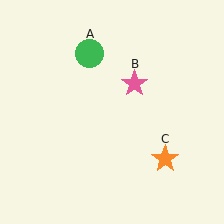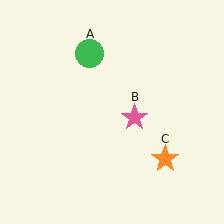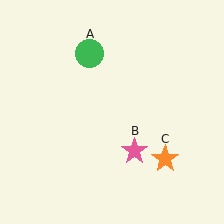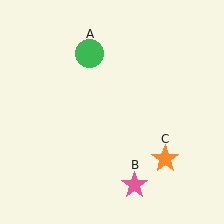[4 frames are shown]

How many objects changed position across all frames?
1 object changed position: pink star (object B).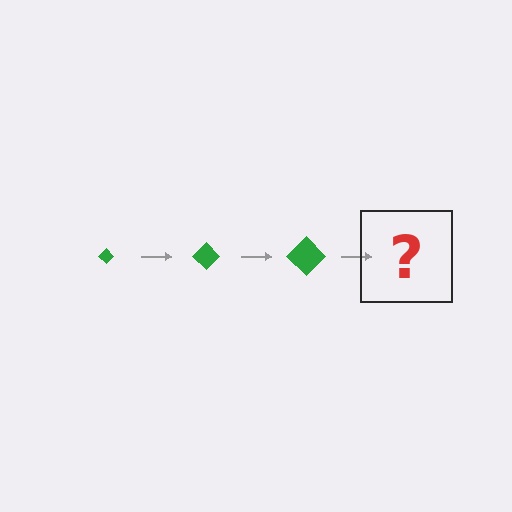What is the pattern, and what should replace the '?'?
The pattern is that the diamond gets progressively larger each step. The '?' should be a green diamond, larger than the previous one.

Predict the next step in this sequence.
The next step is a green diamond, larger than the previous one.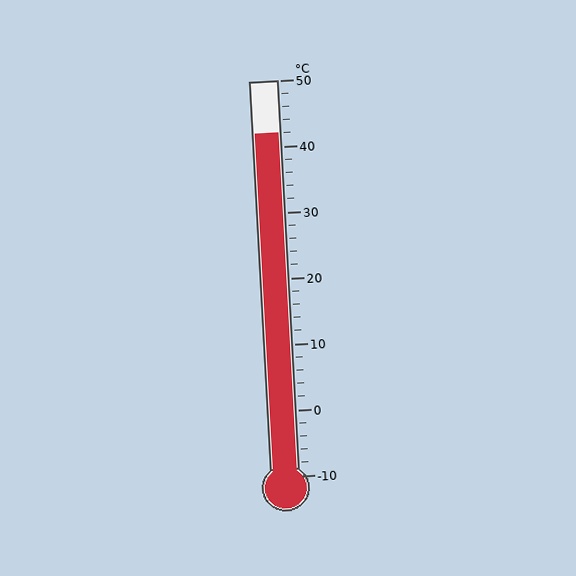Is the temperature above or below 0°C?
The temperature is above 0°C.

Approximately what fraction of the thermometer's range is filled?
The thermometer is filled to approximately 85% of its range.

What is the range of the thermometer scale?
The thermometer scale ranges from -10°C to 50°C.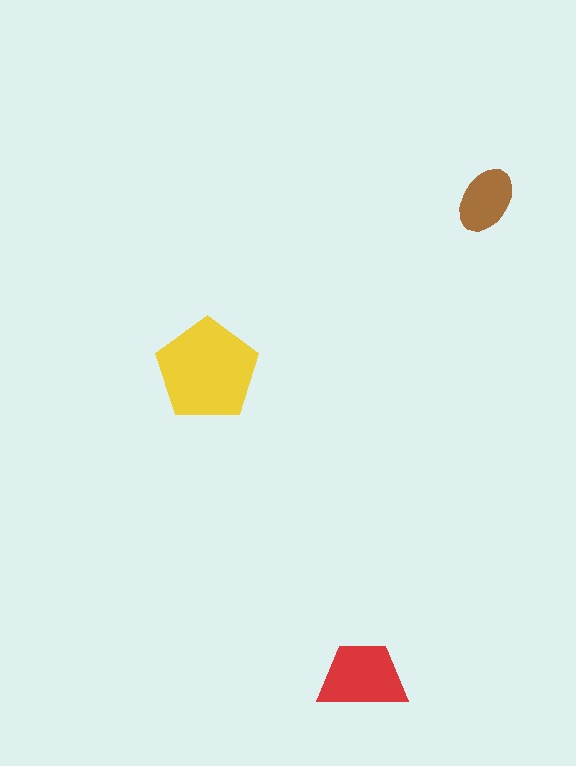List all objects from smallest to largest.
The brown ellipse, the red trapezoid, the yellow pentagon.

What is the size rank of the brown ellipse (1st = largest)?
3rd.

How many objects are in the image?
There are 3 objects in the image.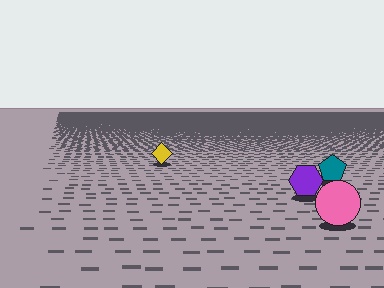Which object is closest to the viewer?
The pink circle is closest. The texture marks near it are larger and more spread out.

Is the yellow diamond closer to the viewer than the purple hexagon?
No. The purple hexagon is closer — you can tell from the texture gradient: the ground texture is coarser near it.